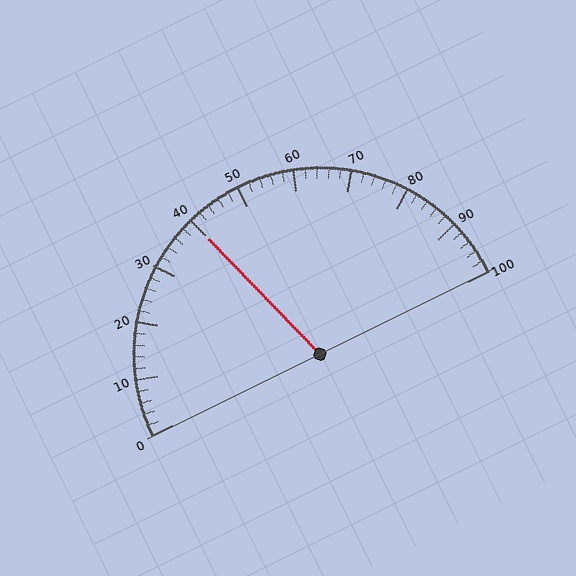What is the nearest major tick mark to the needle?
The nearest major tick mark is 40.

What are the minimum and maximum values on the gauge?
The gauge ranges from 0 to 100.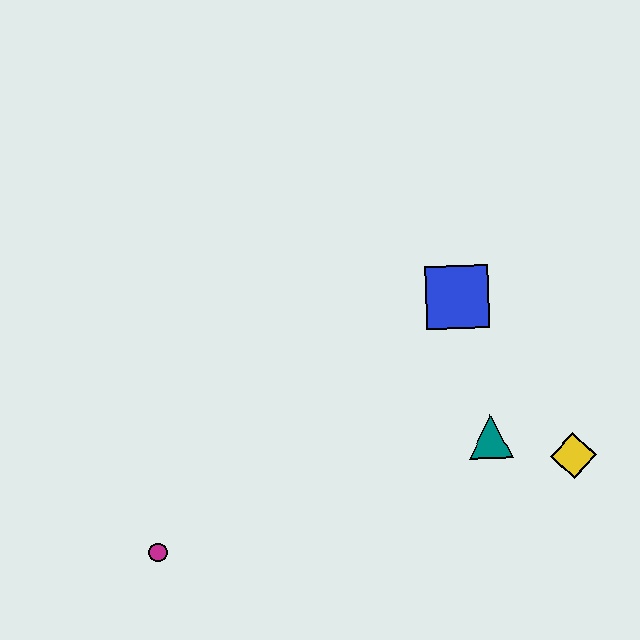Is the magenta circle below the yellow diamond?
Yes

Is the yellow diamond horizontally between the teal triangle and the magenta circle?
No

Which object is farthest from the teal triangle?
The magenta circle is farthest from the teal triangle.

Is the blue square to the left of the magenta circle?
No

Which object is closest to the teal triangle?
The yellow diamond is closest to the teal triangle.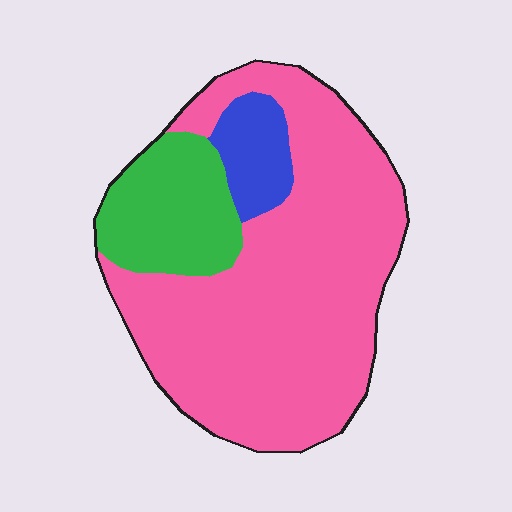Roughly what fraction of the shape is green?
Green covers 19% of the shape.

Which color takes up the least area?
Blue, at roughly 10%.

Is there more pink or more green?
Pink.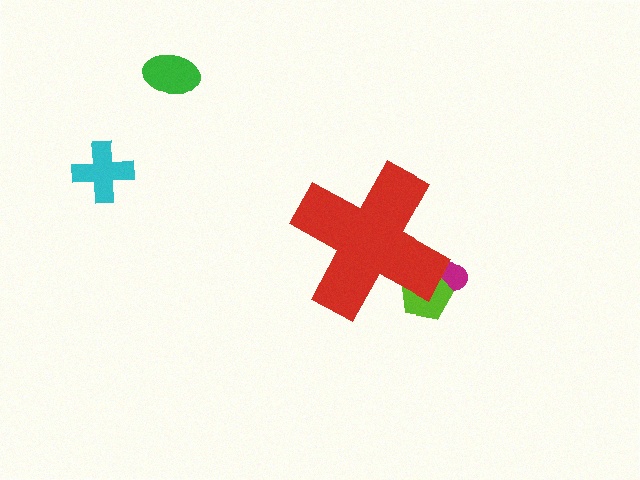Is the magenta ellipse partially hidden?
Yes, the magenta ellipse is partially hidden behind the red cross.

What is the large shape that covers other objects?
A red cross.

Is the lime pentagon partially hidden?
Yes, the lime pentagon is partially hidden behind the red cross.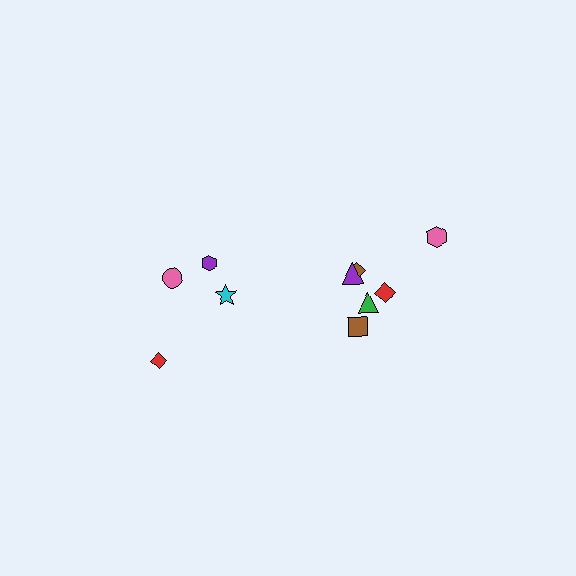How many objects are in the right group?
There are 6 objects.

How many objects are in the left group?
There are 4 objects.